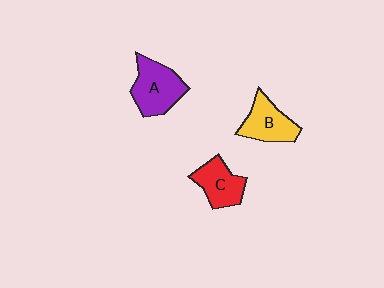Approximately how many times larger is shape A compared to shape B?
Approximately 1.2 times.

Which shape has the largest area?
Shape A (purple).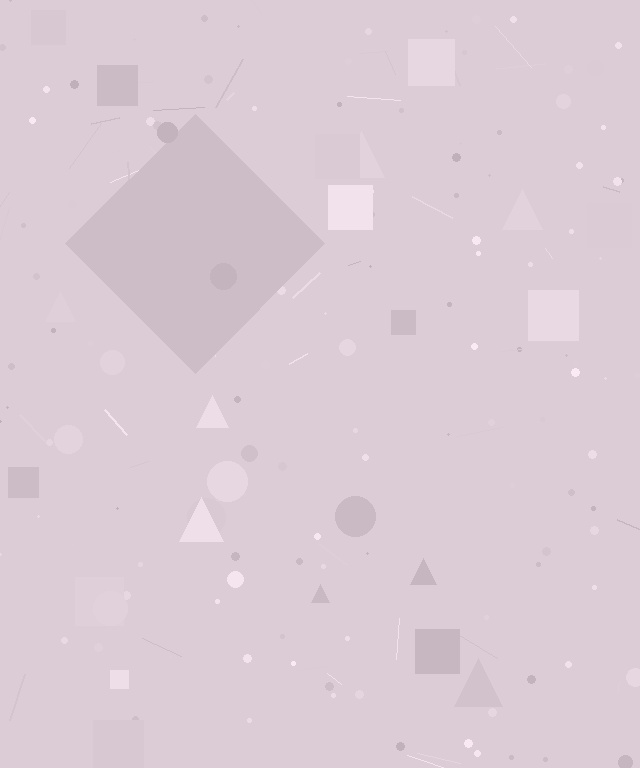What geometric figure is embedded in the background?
A diamond is embedded in the background.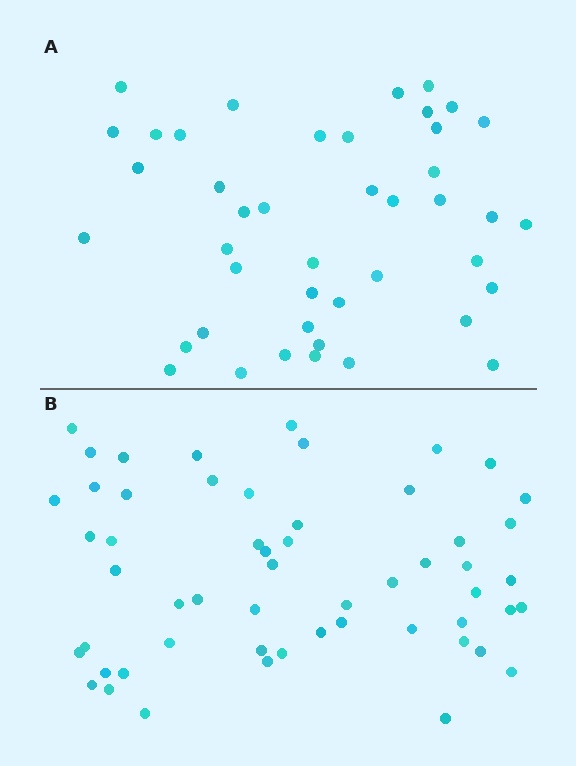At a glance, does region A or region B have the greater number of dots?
Region B (the bottom region) has more dots.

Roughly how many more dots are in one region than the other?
Region B has roughly 12 or so more dots than region A.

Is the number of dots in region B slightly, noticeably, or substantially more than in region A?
Region B has noticeably more, but not dramatically so. The ratio is roughly 1.3 to 1.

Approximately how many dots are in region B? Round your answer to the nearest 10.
About 60 dots. (The exact count is 55, which rounds to 60.)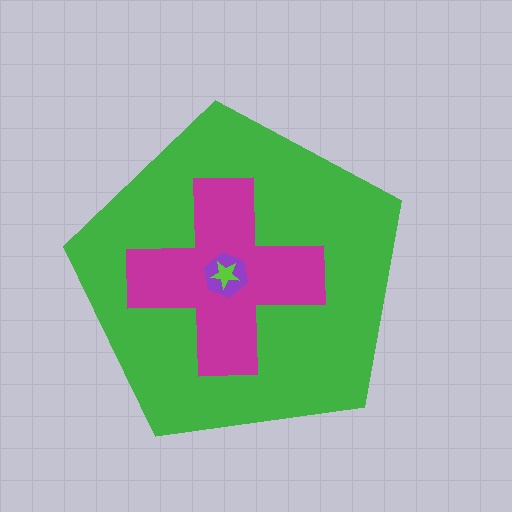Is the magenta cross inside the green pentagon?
Yes.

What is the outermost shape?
The green pentagon.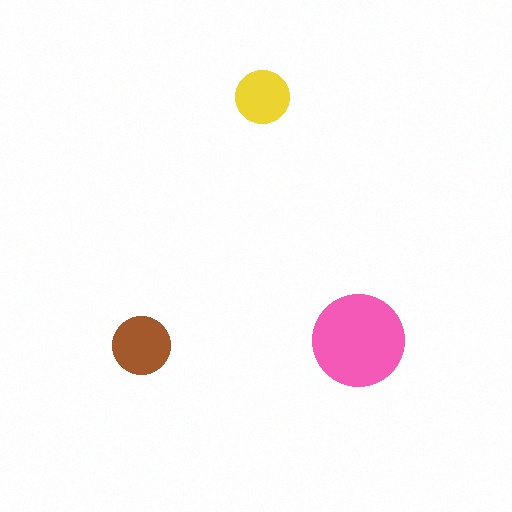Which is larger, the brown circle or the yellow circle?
The brown one.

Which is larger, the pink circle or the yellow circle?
The pink one.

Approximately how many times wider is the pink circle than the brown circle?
About 1.5 times wider.